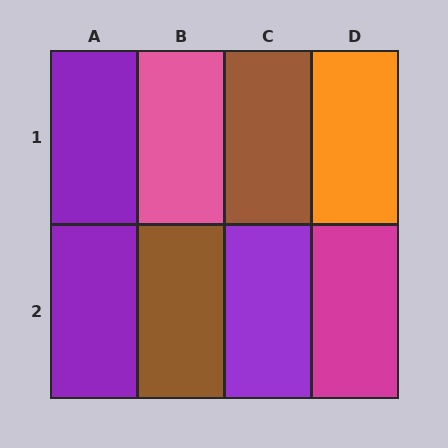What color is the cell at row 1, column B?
Pink.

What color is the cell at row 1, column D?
Orange.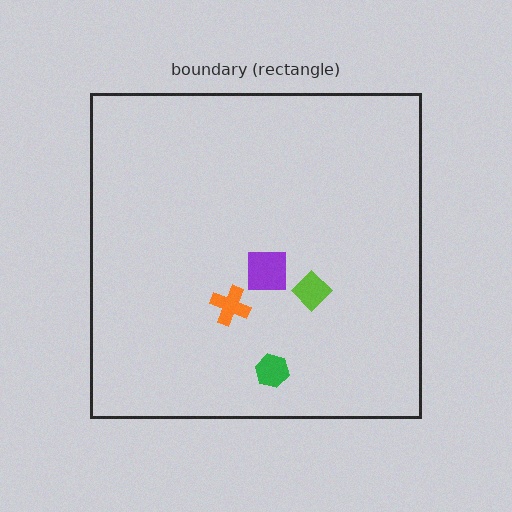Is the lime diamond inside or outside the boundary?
Inside.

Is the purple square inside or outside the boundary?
Inside.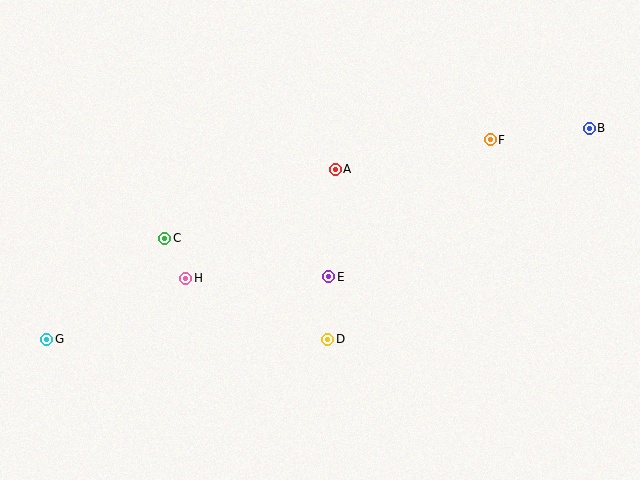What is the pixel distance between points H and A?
The distance between H and A is 185 pixels.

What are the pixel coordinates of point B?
Point B is at (589, 128).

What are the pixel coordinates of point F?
Point F is at (490, 140).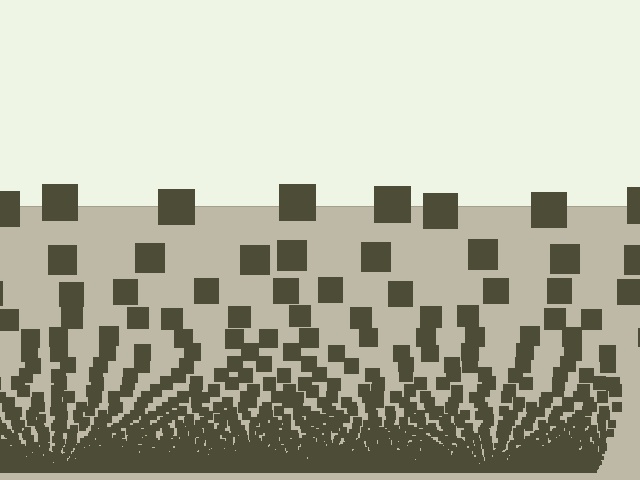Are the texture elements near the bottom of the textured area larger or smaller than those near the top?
Smaller. The gradient is inverted — elements near the bottom are smaller and denser.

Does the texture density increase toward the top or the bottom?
Density increases toward the bottom.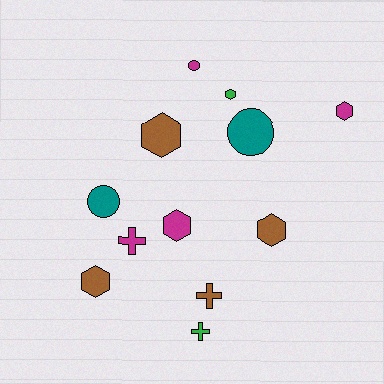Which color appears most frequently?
Brown, with 4 objects.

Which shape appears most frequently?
Hexagon, with 6 objects.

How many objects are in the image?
There are 12 objects.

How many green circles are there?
There are no green circles.